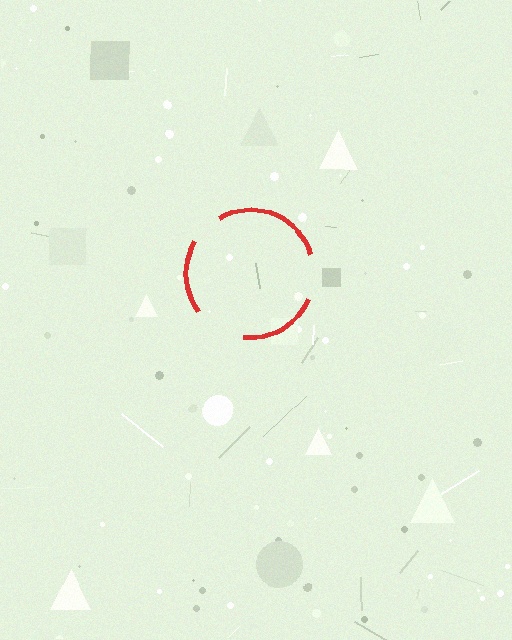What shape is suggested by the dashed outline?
The dashed outline suggests a circle.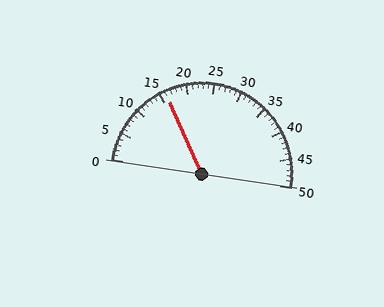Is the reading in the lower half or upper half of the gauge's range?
The reading is in the lower half of the range (0 to 50).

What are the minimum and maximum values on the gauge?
The gauge ranges from 0 to 50.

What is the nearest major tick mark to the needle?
The nearest major tick mark is 15.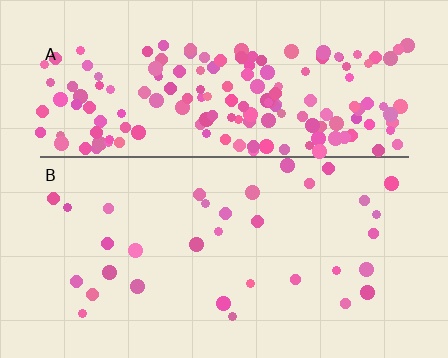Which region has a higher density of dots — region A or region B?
A (the top).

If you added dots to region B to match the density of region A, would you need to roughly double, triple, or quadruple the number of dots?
Approximately quadruple.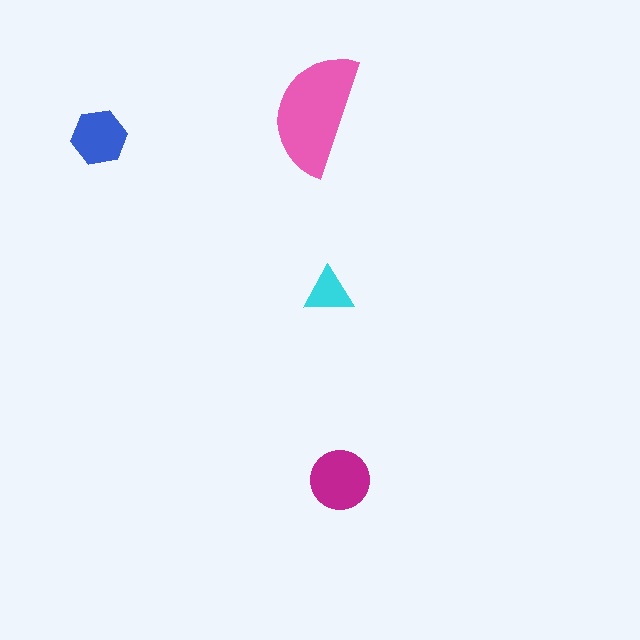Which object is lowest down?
The magenta circle is bottommost.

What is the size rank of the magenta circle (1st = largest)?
2nd.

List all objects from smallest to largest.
The cyan triangle, the blue hexagon, the magenta circle, the pink semicircle.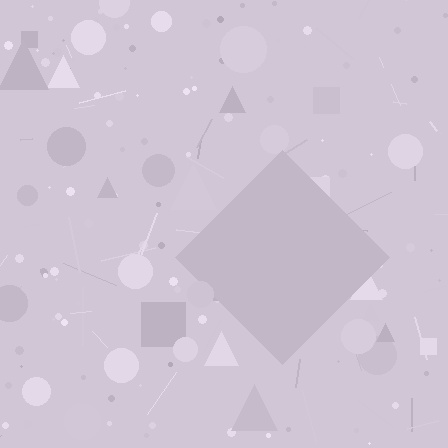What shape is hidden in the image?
A diamond is hidden in the image.